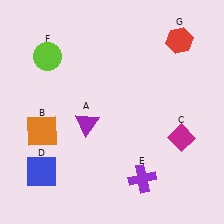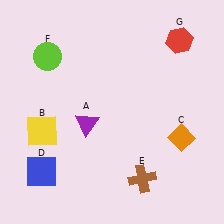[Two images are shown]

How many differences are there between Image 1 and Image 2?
There are 3 differences between the two images.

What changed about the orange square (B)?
In Image 1, B is orange. In Image 2, it changed to yellow.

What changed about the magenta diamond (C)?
In Image 1, C is magenta. In Image 2, it changed to orange.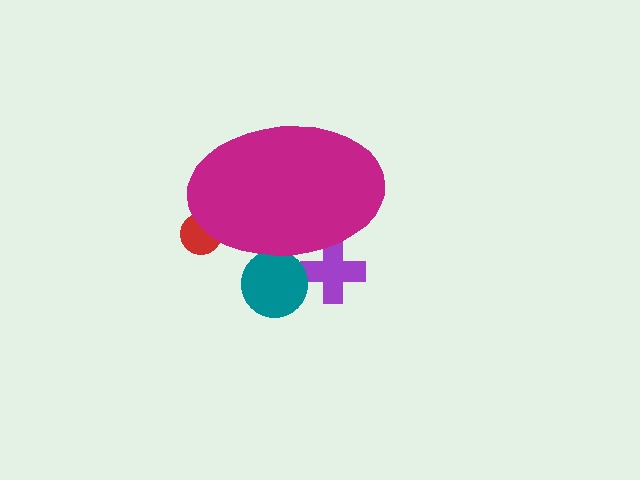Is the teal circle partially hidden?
Yes, the teal circle is partially hidden behind the magenta ellipse.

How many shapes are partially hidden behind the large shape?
3 shapes are partially hidden.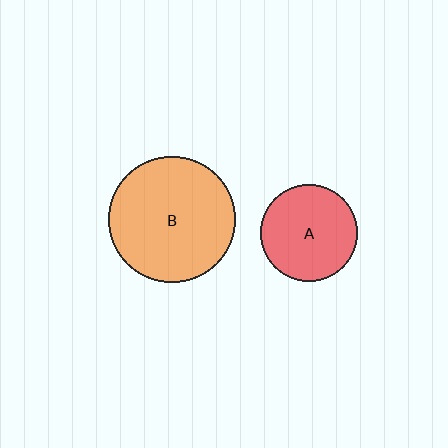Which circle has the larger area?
Circle B (orange).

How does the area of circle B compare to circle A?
Approximately 1.7 times.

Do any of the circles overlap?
No, none of the circles overlap.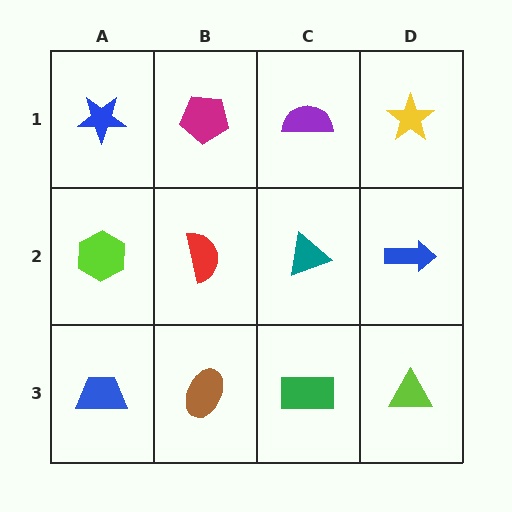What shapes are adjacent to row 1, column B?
A red semicircle (row 2, column B), a blue star (row 1, column A), a purple semicircle (row 1, column C).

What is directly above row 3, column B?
A red semicircle.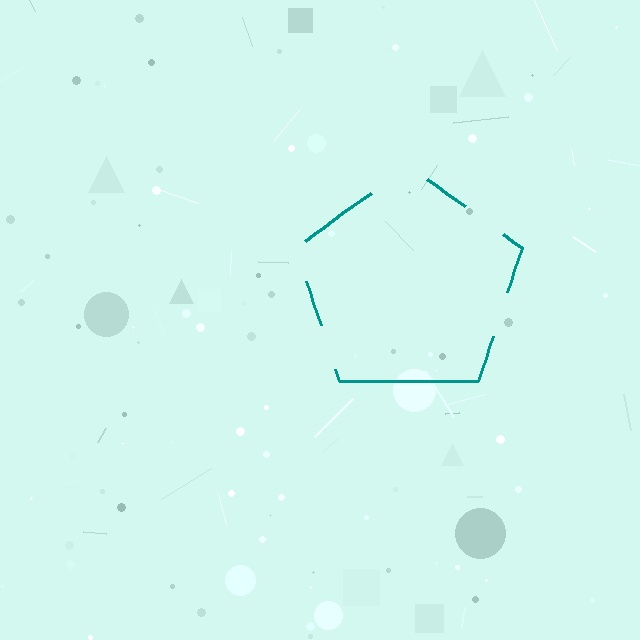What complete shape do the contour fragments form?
The contour fragments form a pentagon.